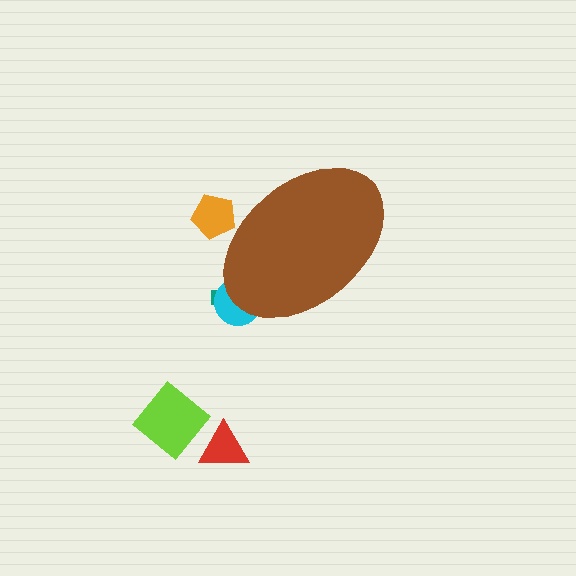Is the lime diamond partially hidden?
No, the lime diamond is fully visible.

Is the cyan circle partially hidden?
Yes, the cyan circle is partially hidden behind the brown ellipse.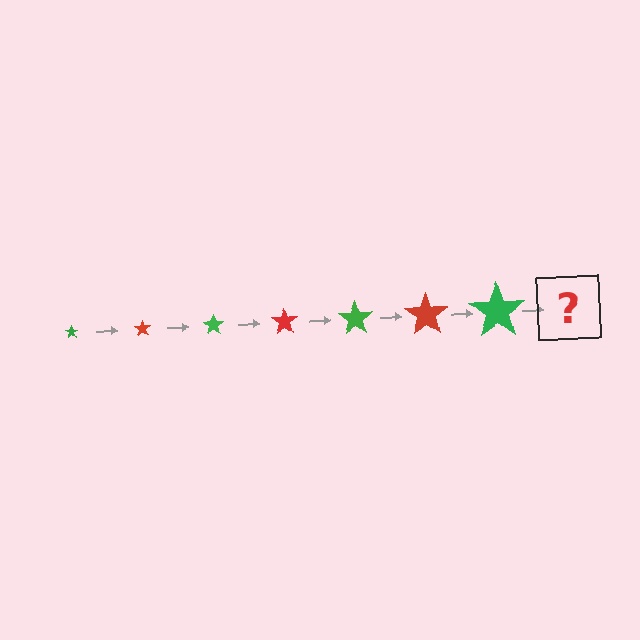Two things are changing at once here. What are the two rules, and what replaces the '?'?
The two rules are that the star grows larger each step and the color cycles through green and red. The '?' should be a red star, larger than the previous one.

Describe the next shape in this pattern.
It should be a red star, larger than the previous one.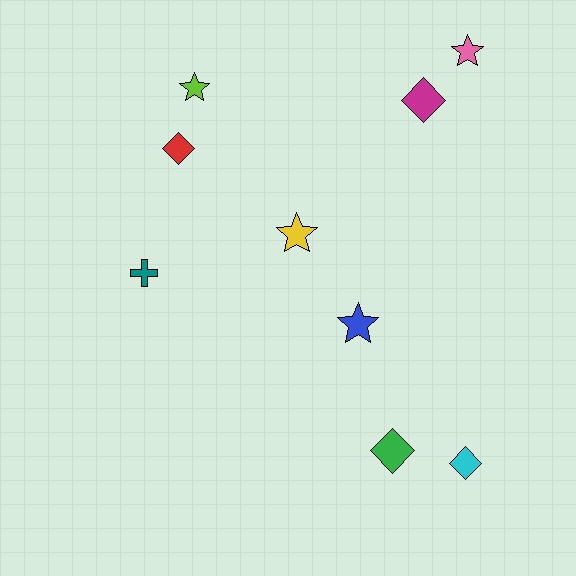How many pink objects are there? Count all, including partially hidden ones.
There is 1 pink object.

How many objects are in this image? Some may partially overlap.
There are 9 objects.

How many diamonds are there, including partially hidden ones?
There are 4 diamonds.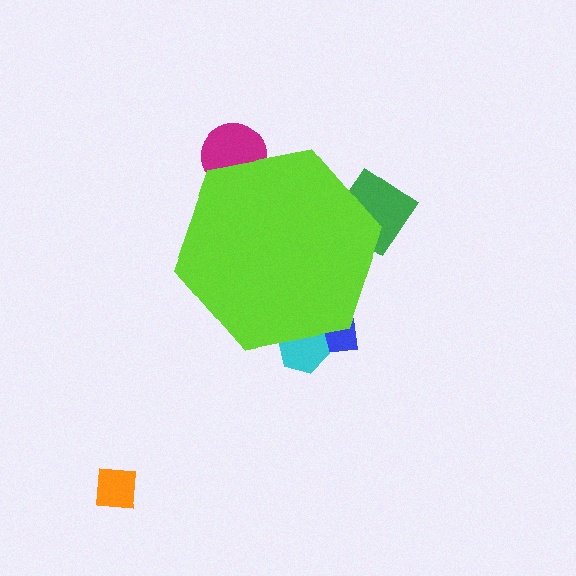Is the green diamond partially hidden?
Yes, the green diamond is partially hidden behind the lime hexagon.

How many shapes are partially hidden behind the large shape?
4 shapes are partially hidden.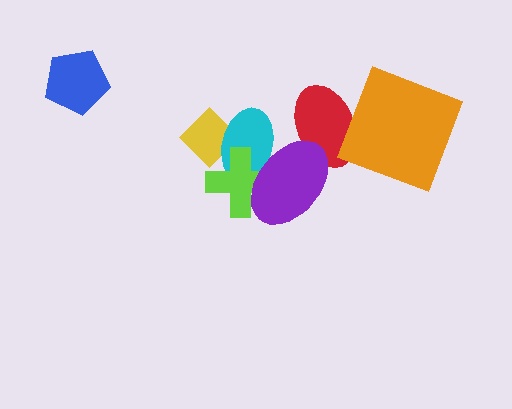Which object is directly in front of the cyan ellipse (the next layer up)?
The lime cross is directly in front of the cyan ellipse.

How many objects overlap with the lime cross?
3 objects overlap with the lime cross.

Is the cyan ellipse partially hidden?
Yes, it is partially covered by another shape.